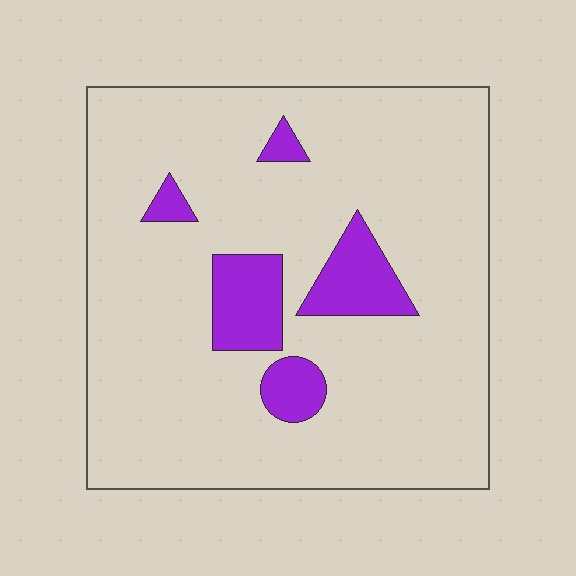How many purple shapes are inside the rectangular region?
5.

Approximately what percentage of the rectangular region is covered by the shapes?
Approximately 10%.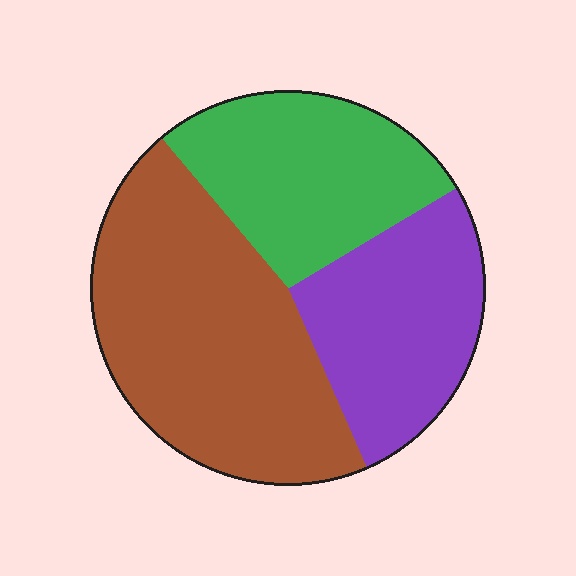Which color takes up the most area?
Brown, at roughly 45%.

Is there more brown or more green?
Brown.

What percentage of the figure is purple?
Purple covers about 25% of the figure.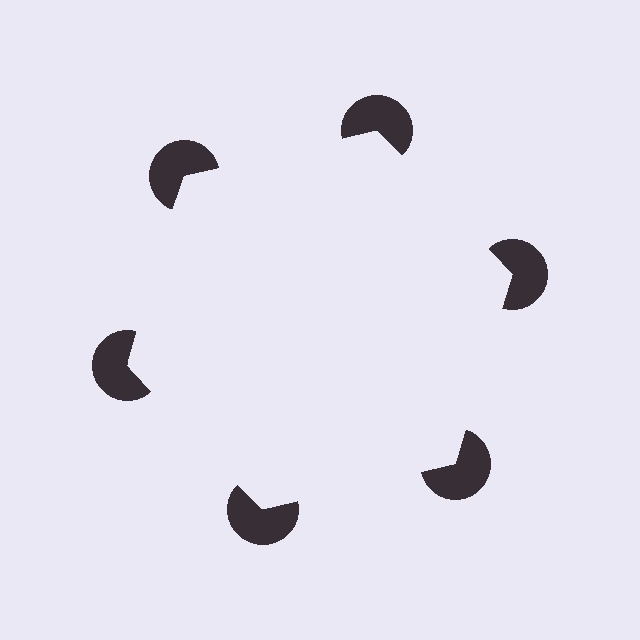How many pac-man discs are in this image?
There are 6 — one at each vertex of the illusory hexagon.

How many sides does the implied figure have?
6 sides.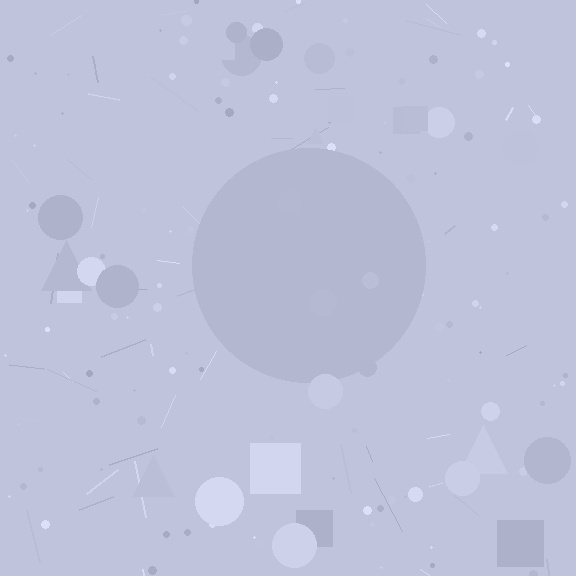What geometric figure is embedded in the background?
A circle is embedded in the background.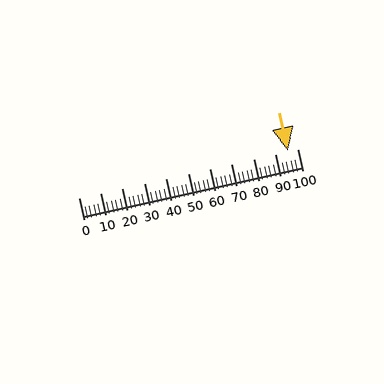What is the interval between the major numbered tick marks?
The major tick marks are spaced 10 units apart.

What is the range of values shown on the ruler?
The ruler shows values from 0 to 100.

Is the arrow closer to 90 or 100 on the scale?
The arrow is closer to 100.